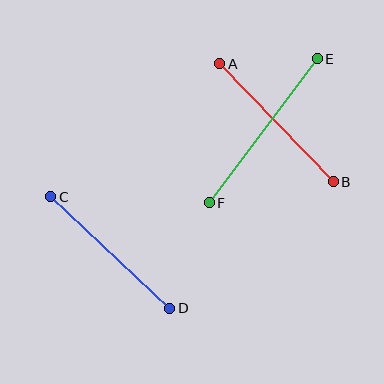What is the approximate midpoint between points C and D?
The midpoint is at approximately (110, 252) pixels.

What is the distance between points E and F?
The distance is approximately 180 pixels.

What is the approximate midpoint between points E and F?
The midpoint is at approximately (263, 131) pixels.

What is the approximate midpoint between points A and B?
The midpoint is at approximately (277, 123) pixels.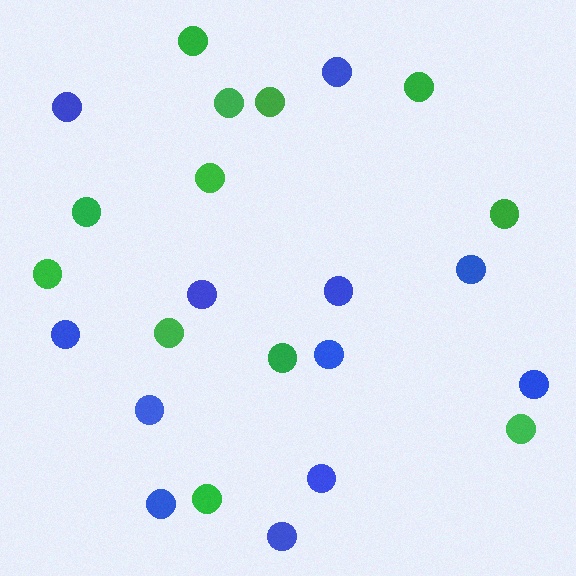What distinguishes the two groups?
There are 2 groups: one group of green circles (12) and one group of blue circles (12).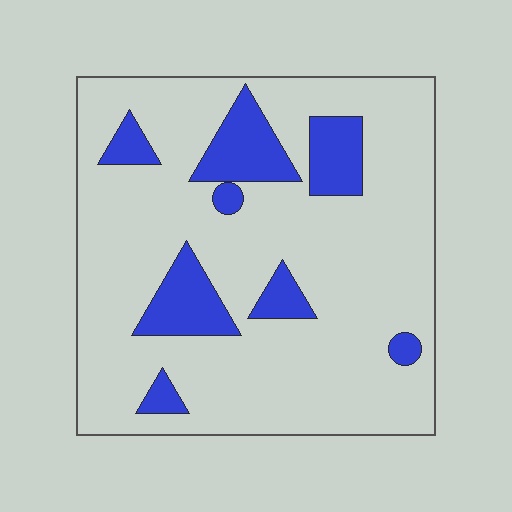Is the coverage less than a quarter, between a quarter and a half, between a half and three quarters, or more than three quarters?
Less than a quarter.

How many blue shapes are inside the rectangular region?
8.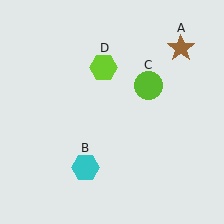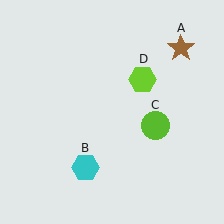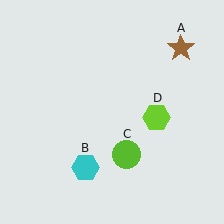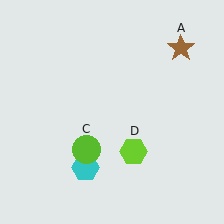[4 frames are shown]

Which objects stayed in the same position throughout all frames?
Brown star (object A) and cyan hexagon (object B) remained stationary.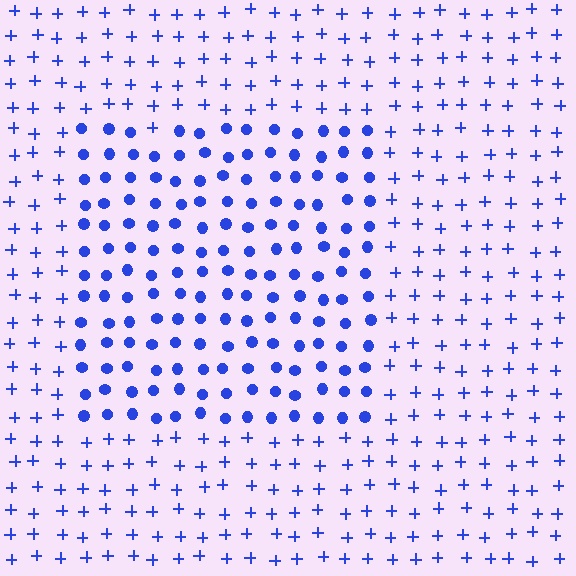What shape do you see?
I see a rectangle.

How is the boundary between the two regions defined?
The boundary is defined by a change in element shape: circles inside vs. plus signs outside. All elements share the same color and spacing.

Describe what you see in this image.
The image is filled with small blue elements arranged in a uniform grid. A rectangle-shaped region contains circles, while the surrounding area contains plus signs. The boundary is defined purely by the change in element shape.